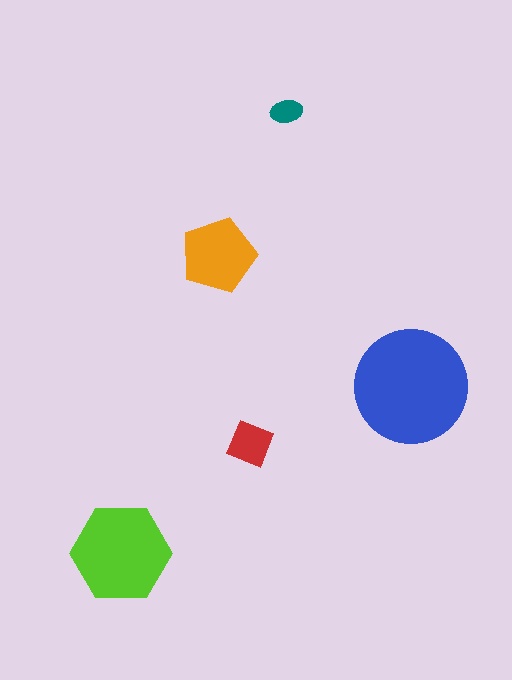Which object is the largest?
The blue circle.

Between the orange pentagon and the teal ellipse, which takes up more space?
The orange pentagon.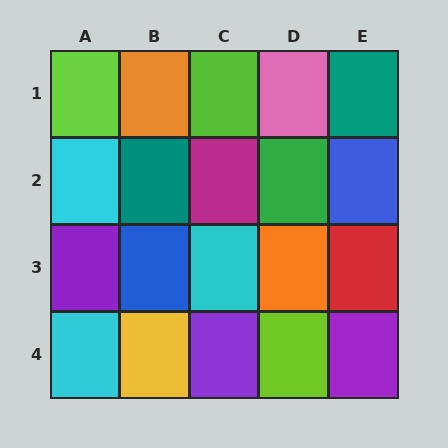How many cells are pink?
1 cell is pink.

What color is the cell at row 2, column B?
Teal.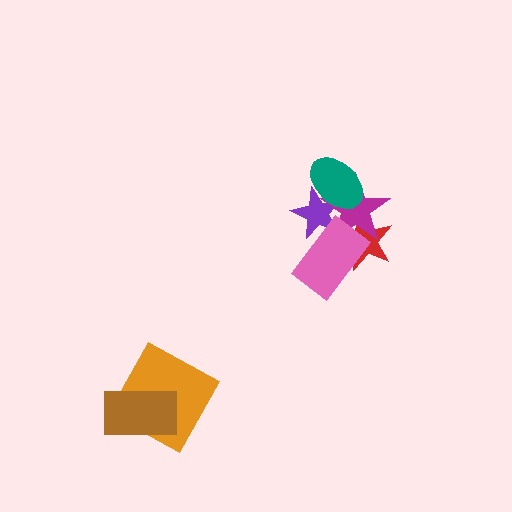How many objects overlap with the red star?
2 objects overlap with the red star.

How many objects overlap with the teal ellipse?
2 objects overlap with the teal ellipse.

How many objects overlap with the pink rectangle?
3 objects overlap with the pink rectangle.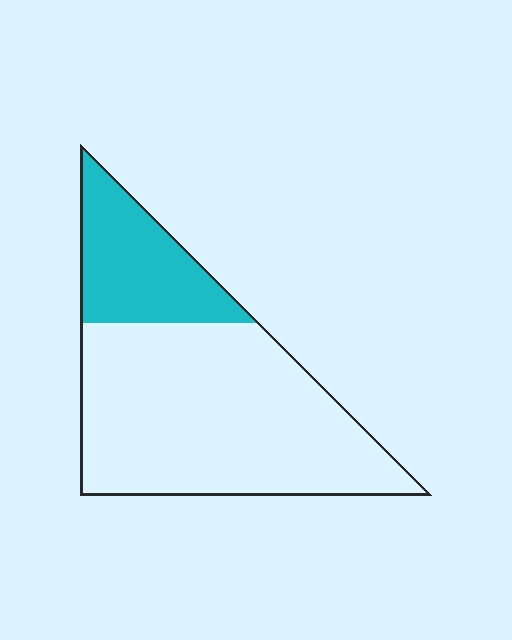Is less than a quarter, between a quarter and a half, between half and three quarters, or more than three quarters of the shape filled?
Between a quarter and a half.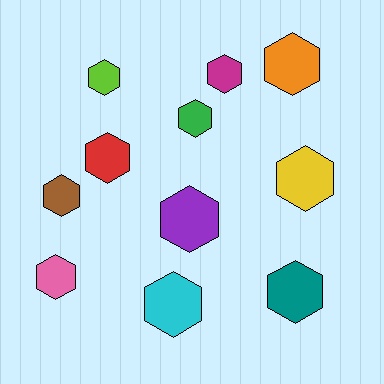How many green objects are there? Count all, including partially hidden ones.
There is 1 green object.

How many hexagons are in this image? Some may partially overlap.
There are 11 hexagons.